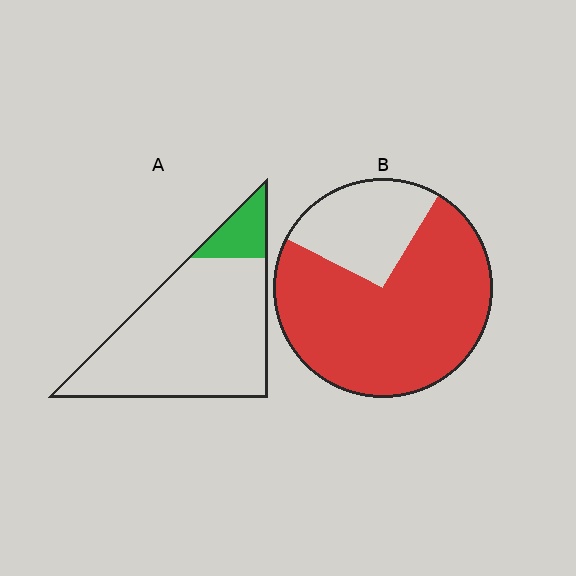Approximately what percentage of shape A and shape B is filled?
A is approximately 15% and B is approximately 75%.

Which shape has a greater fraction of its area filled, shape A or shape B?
Shape B.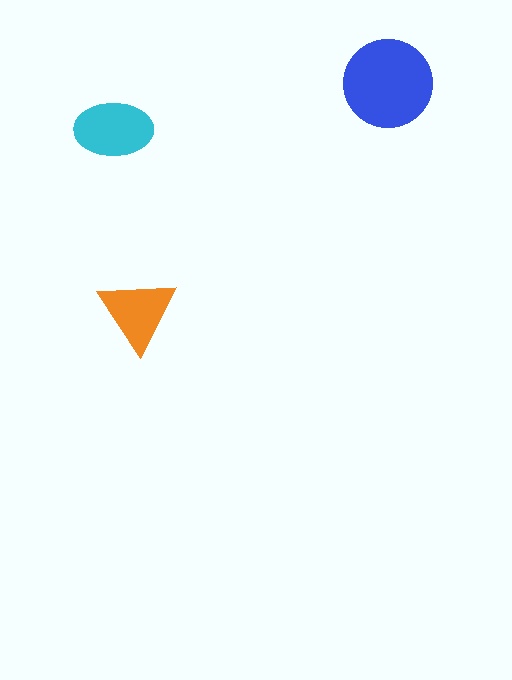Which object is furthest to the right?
The blue circle is rightmost.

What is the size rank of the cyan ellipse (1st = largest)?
2nd.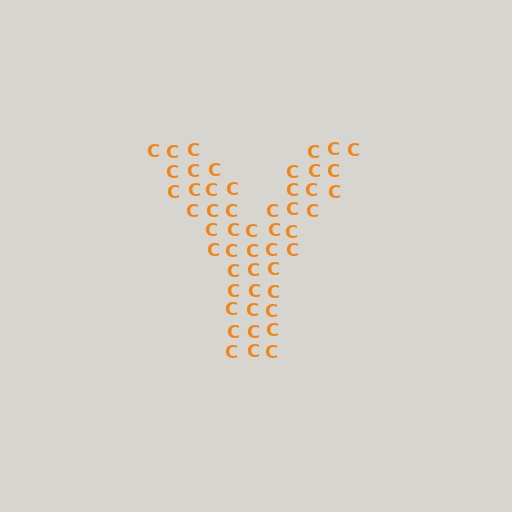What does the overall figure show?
The overall figure shows the letter Y.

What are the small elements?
The small elements are letter C's.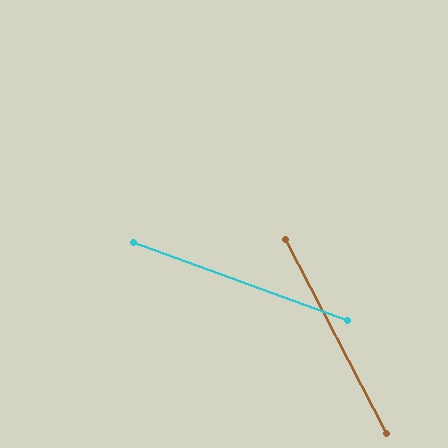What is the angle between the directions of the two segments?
Approximately 43 degrees.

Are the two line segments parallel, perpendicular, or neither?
Neither parallel nor perpendicular — they differ by about 43°.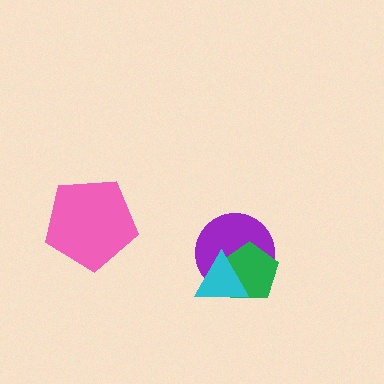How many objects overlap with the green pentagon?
2 objects overlap with the green pentagon.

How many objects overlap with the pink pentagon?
0 objects overlap with the pink pentagon.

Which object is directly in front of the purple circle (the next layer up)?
The green pentagon is directly in front of the purple circle.